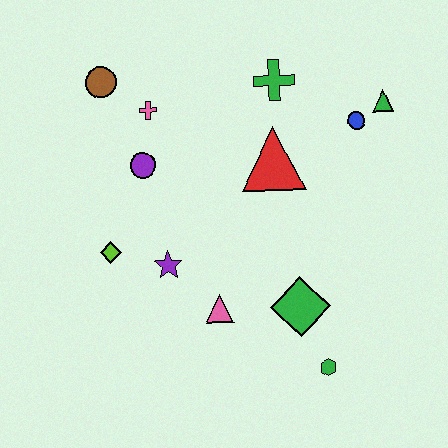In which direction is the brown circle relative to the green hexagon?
The brown circle is above the green hexagon.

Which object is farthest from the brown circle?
The green hexagon is farthest from the brown circle.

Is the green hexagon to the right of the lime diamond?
Yes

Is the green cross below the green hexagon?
No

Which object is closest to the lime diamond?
The purple star is closest to the lime diamond.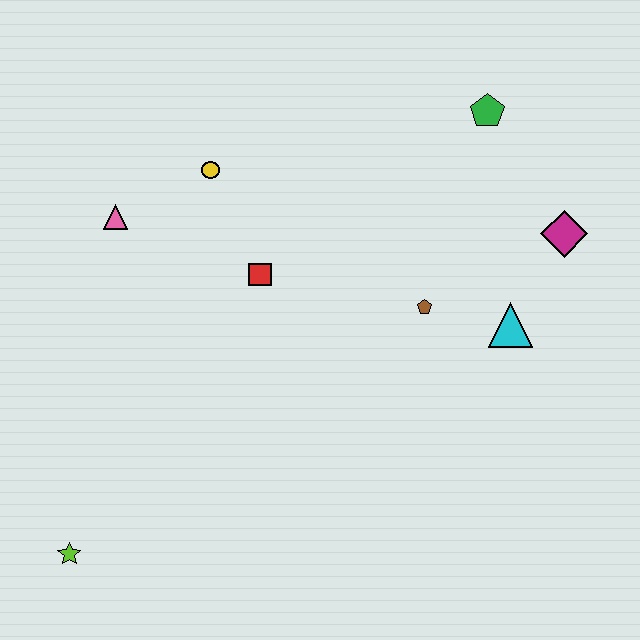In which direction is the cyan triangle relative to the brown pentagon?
The cyan triangle is to the right of the brown pentagon.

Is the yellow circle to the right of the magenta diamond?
No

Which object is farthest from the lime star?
The green pentagon is farthest from the lime star.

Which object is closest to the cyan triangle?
The brown pentagon is closest to the cyan triangle.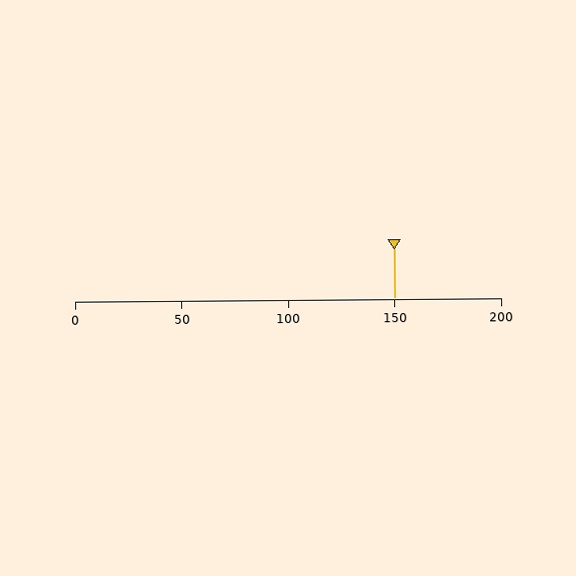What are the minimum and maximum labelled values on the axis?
The axis runs from 0 to 200.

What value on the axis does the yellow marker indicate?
The marker indicates approximately 150.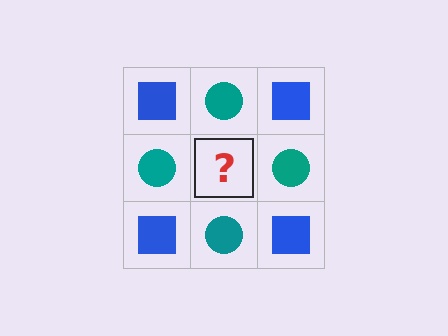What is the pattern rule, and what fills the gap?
The rule is that it alternates blue square and teal circle in a checkerboard pattern. The gap should be filled with a blue square.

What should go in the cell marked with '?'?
The missing cell should contain a blue square.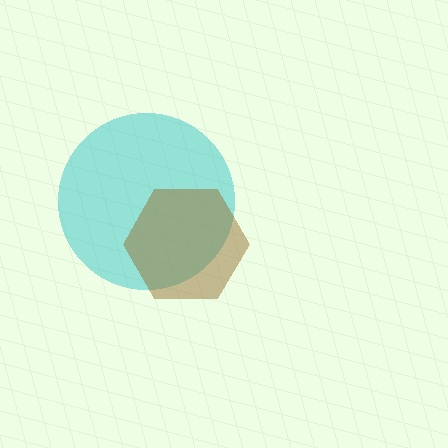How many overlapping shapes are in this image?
There are 2 overlapping shapes in the image.